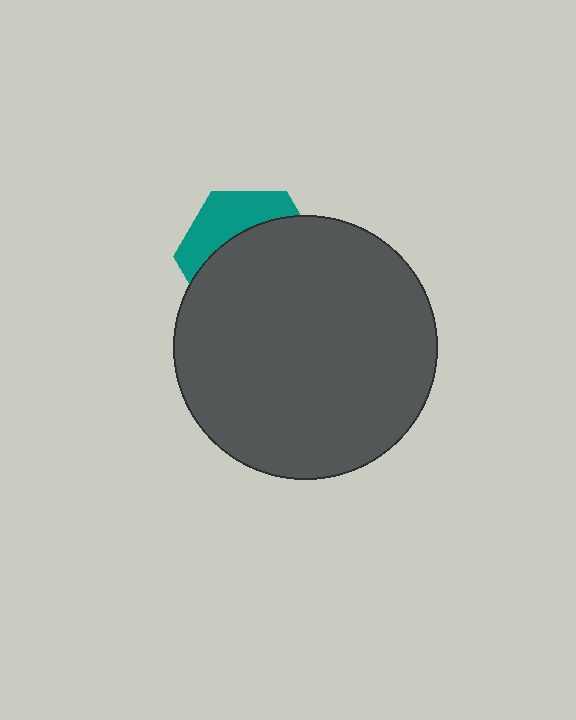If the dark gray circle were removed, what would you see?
You would see the complete teal hexagon.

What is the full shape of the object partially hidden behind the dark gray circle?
The partially hidden object is a teal hexagon.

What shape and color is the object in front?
The object in front is a dark gray circle.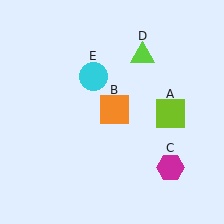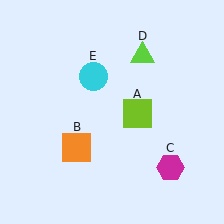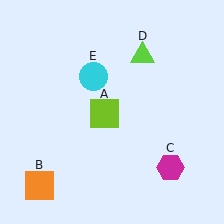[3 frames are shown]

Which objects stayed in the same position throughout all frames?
Magenta hexagon (object C) and lime triangle (object D) and cyan circle (object E) remained stationary.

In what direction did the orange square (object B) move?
The orange square (object B) moved down and to the left.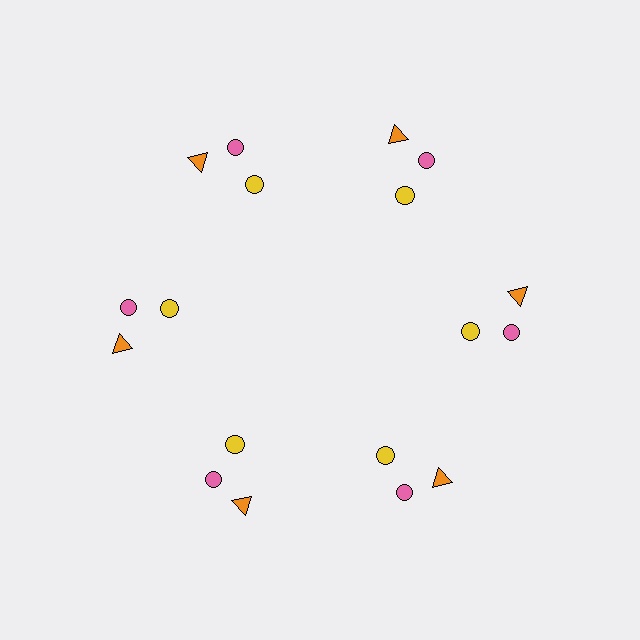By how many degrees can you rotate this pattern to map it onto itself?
The pattern maps onto itself every 60 degrees of rotation.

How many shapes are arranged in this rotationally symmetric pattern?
There are 18 shapes, arranged in 6 groups of 3.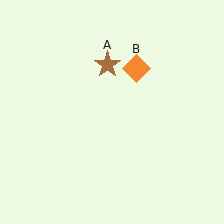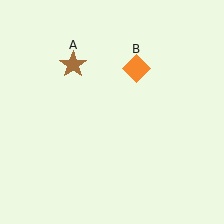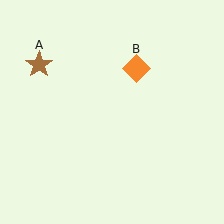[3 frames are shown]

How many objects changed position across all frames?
1 object changed position: brown star (object A).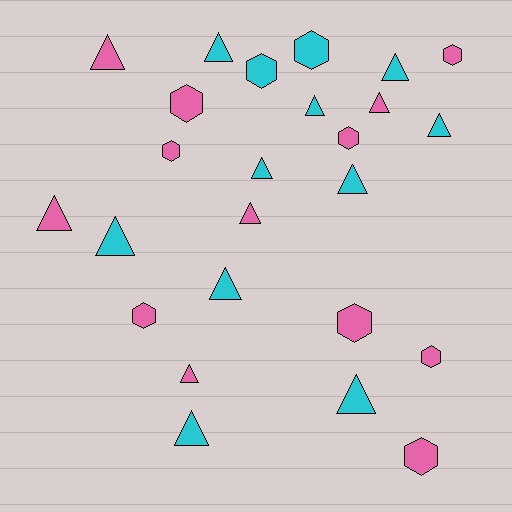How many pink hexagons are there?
There are 8 pink hexagons.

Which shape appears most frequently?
Triangle, with 15 objects.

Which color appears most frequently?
Pink, with 13 objects.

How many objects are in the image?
There are 25 objects.